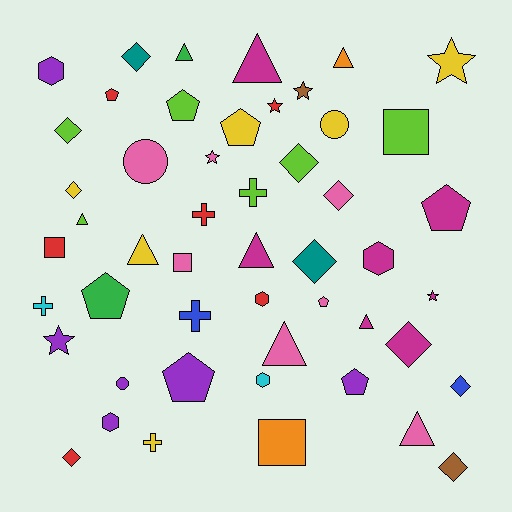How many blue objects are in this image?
There are 2 blue objects.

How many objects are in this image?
There are 50 objects.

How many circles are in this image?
There are 3 circles.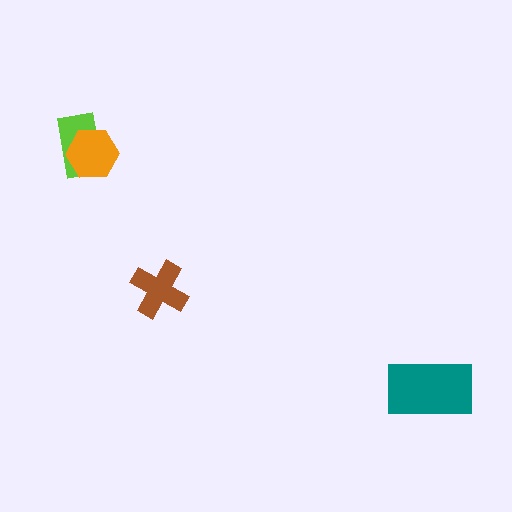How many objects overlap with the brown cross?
0 objects overlap with the brown cross.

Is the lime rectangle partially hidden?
Yes, it is partially covered by another shape.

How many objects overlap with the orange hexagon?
1 object overlaps with the orange hexagon.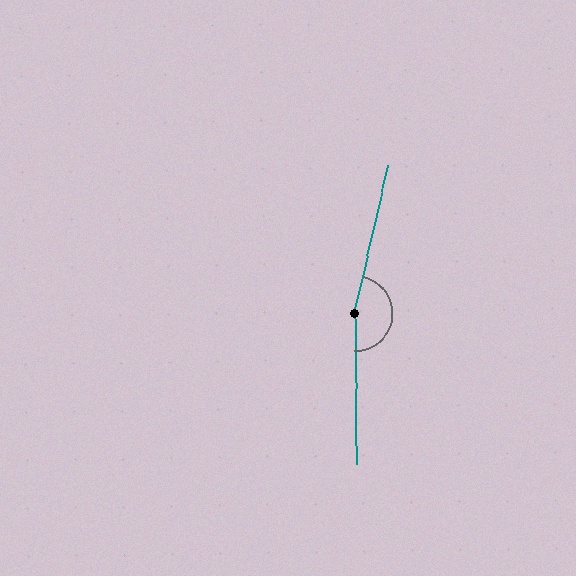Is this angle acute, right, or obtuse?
It is obtuse.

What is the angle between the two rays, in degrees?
Approximately 167 degrees.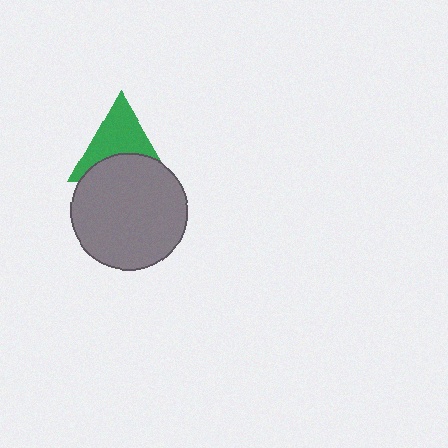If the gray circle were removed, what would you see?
You would see the complete green triangle.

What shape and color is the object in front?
The object in front is a gray circle.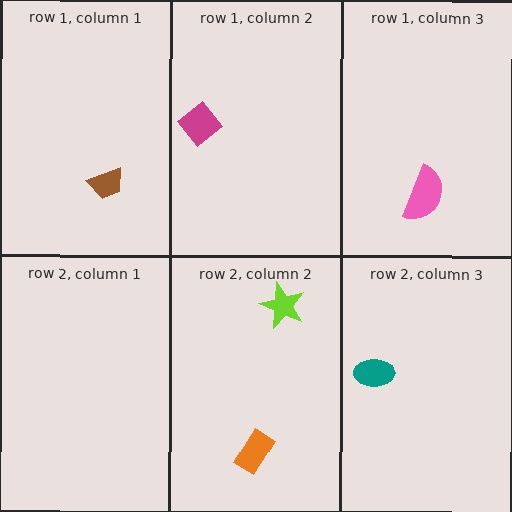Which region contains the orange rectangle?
The row 2, column 2 region.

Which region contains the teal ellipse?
The row 2, column 3 region.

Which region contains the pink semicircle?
The row 1, column 3 region.